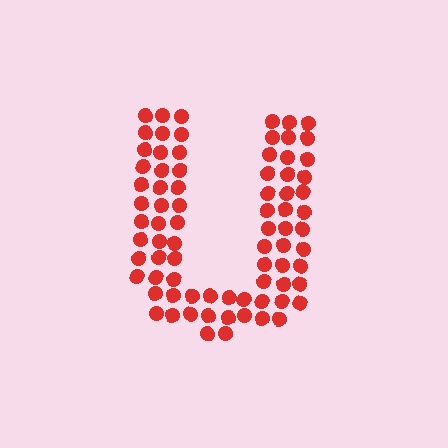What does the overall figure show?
The overall figure shows the letter U.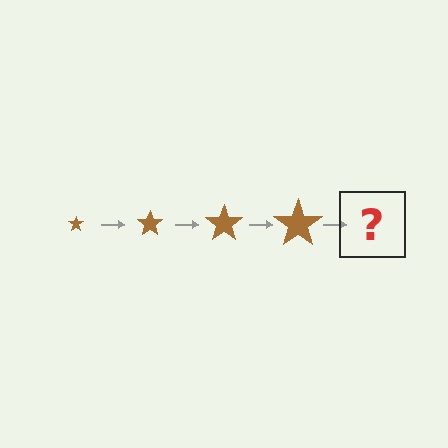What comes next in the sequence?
The next element should be a brown star, larger than the previous one.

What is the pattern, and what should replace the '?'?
The pattern is that the star gets progressively larger each step. The '?' should be a brown star, larger than the previous one.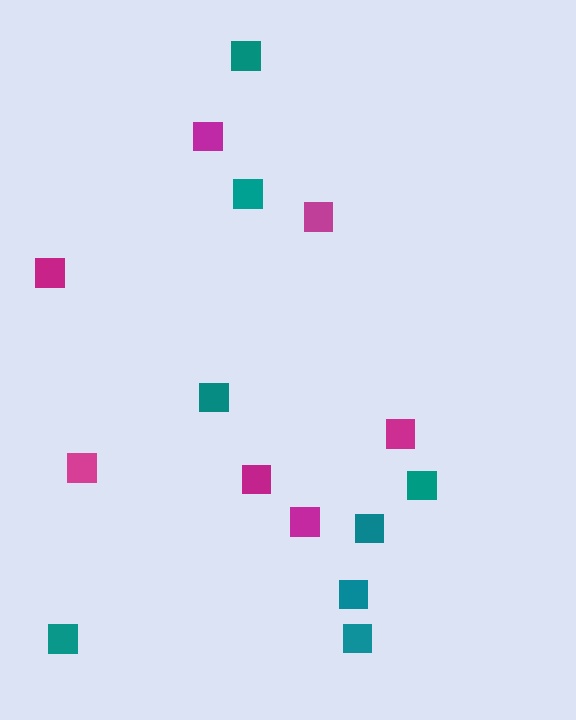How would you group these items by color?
There are 2 groups: one group of magenta squares (7) and one group of teal squares (8).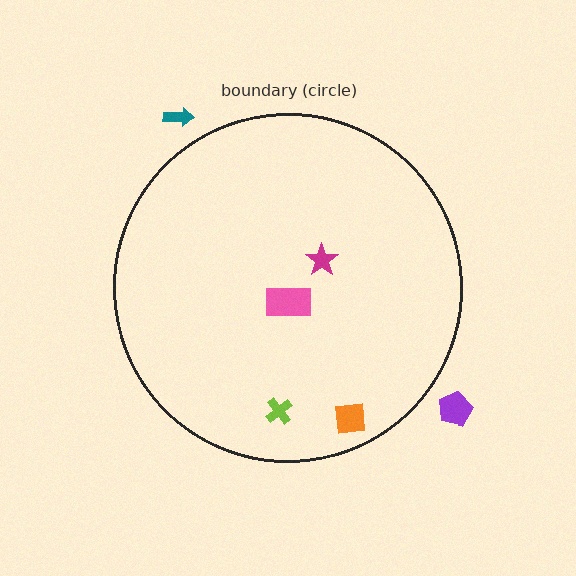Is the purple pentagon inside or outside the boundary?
Outside.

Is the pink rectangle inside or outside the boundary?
Inside.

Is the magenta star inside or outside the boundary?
Inside.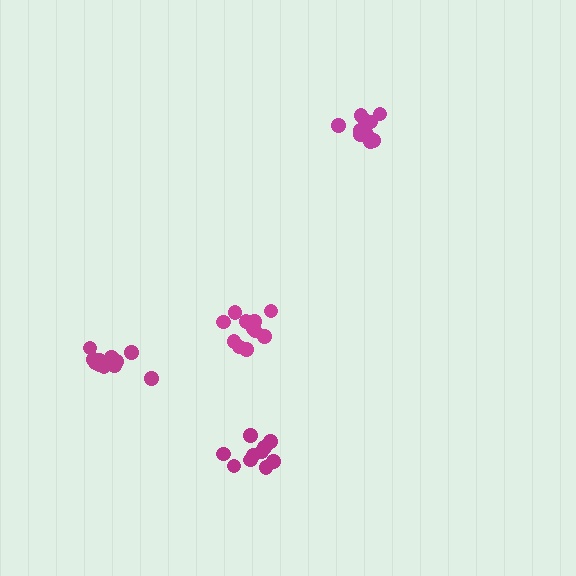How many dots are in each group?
Group 1: 11 dots, Group 2: 12 dots, Group 3: 11 dots, Group 4: 10 dots (44 total).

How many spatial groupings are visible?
There are 4 spatial groupings.